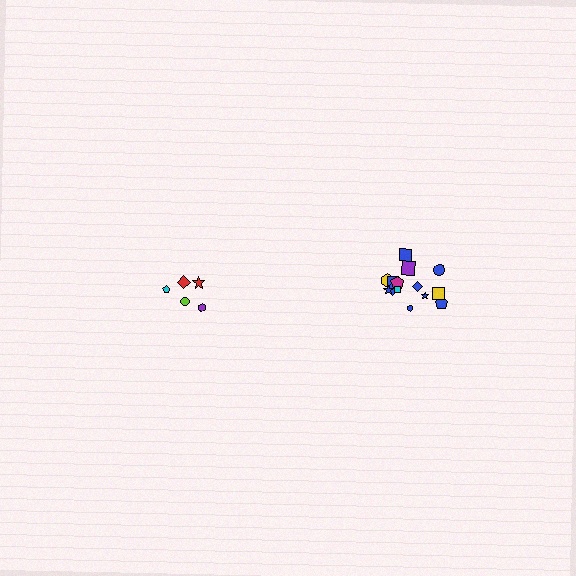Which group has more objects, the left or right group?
The right group.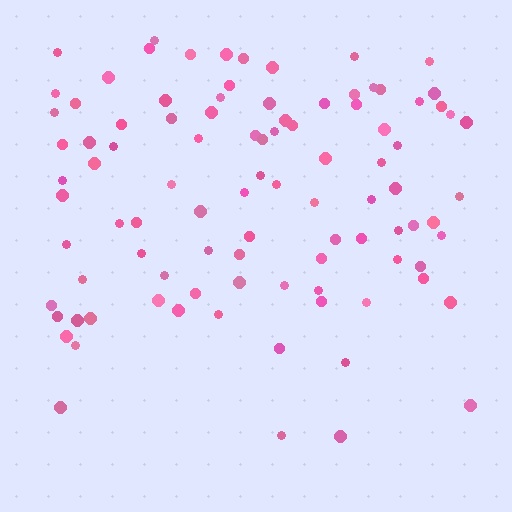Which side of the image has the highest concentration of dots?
The top.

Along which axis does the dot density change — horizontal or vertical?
Vertical.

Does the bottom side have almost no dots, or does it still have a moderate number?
Still a moderate number, just noticeably fewer than the top.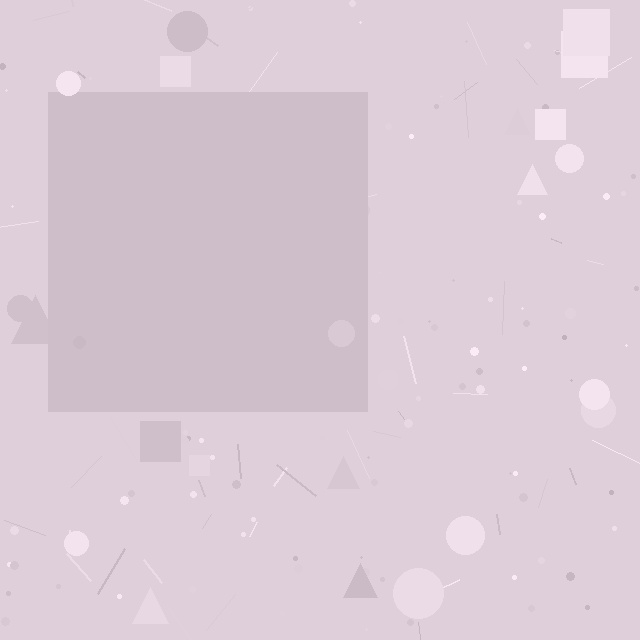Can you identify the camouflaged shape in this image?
The camouflaged shape is a square.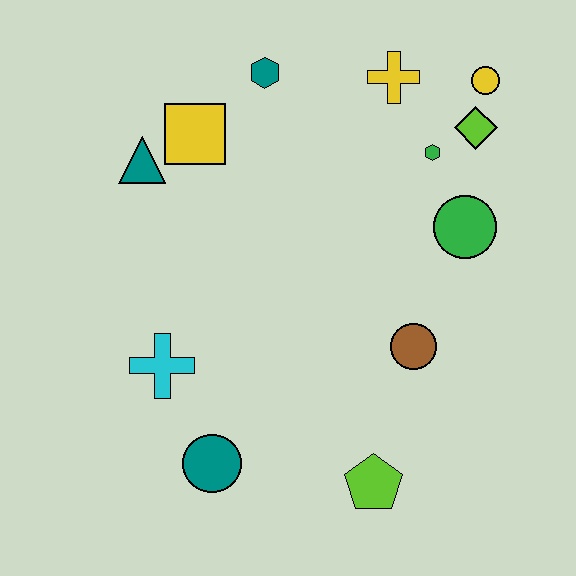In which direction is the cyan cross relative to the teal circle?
The cyan cross is above the teal circle.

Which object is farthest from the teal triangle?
The lime pentagon is farthest from the teal triangle.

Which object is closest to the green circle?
The green hexagon is closest to the green circle.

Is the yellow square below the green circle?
No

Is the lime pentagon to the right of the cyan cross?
Yes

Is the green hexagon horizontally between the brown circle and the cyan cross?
No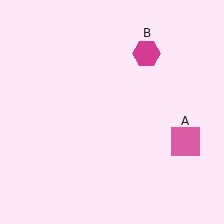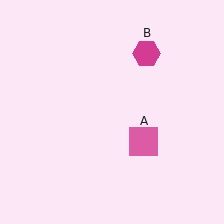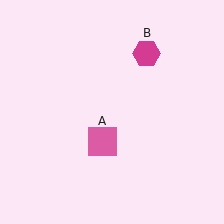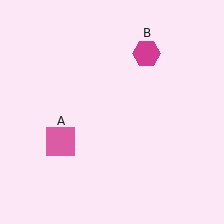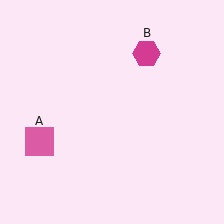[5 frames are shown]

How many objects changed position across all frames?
1 object changed position: pink square (object A).